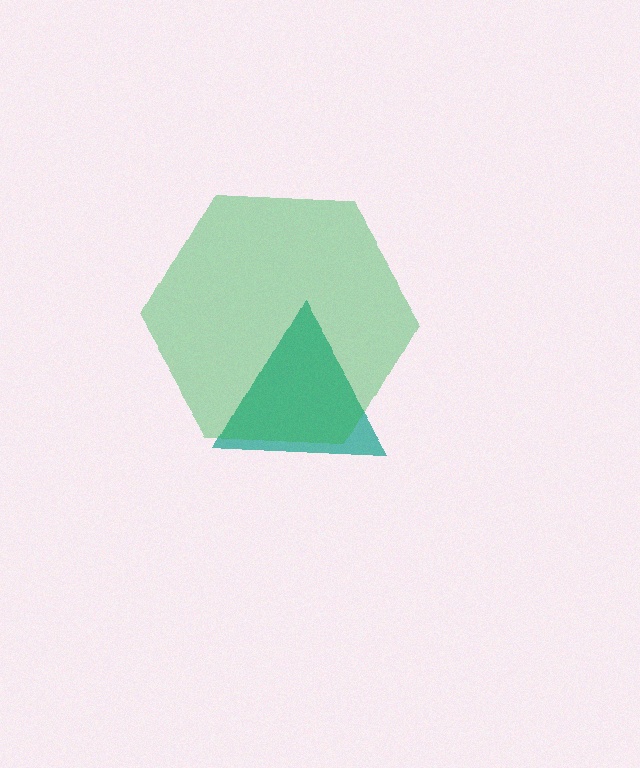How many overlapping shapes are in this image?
There are 2 overlapping shapes in the image.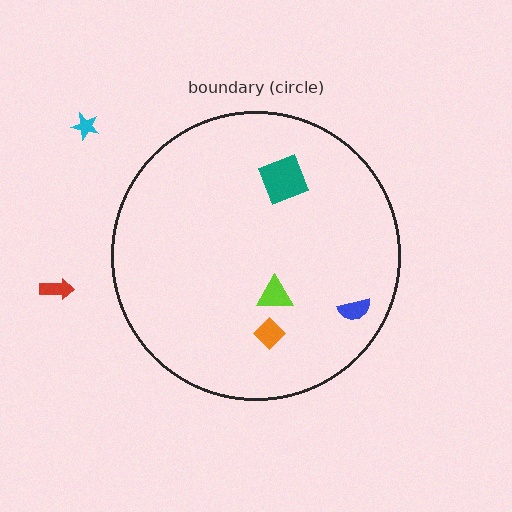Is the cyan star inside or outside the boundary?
Outside.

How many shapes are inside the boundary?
4 inside, 2 outside.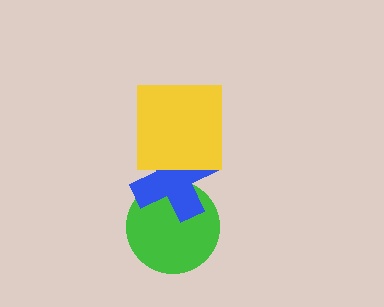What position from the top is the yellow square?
The yellow square is 1st from the top.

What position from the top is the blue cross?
The blue cross is 2nd from the top.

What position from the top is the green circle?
The green circle is 3rd from the top.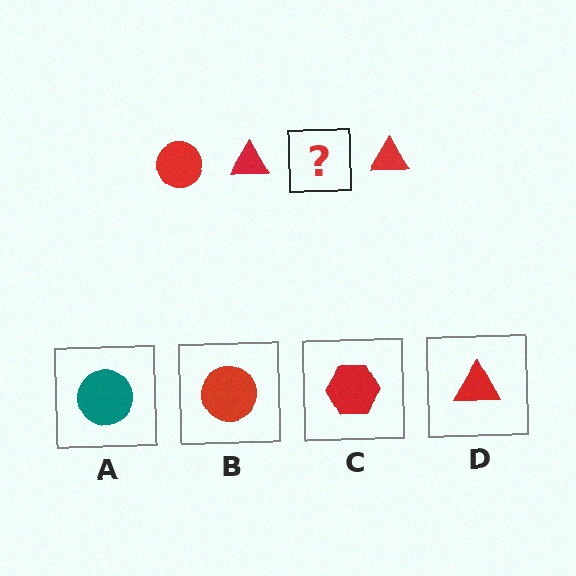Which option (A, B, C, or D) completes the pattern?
B.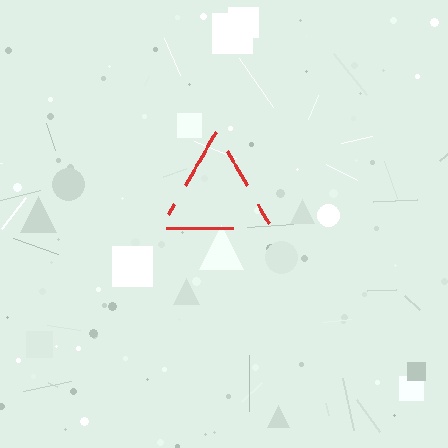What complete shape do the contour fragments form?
The contour fragments form a triangle.